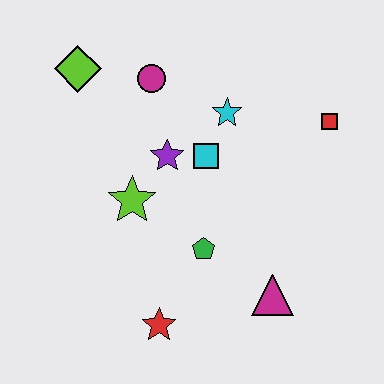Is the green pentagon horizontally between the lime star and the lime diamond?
No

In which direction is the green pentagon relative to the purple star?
The green pentagon is below the purple star.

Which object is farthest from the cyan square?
The red star is farthest from the cyan square.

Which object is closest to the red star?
The green pentagon is closest to the red star.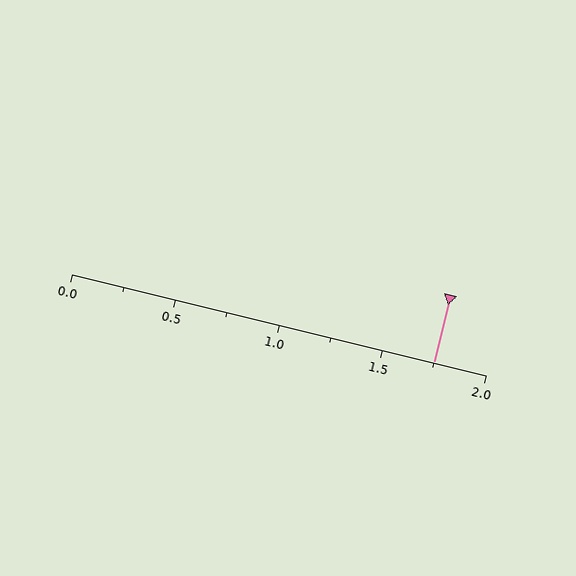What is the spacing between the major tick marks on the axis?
The major ticks are spaced 0.5 apart.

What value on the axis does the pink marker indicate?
The marker indicates approximately 1.75.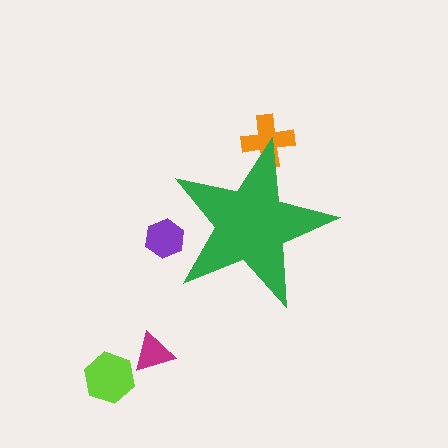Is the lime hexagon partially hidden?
No, the lime hexagon is fully visible.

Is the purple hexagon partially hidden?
Yes, the purple hexagon is partially hidden behind the green star.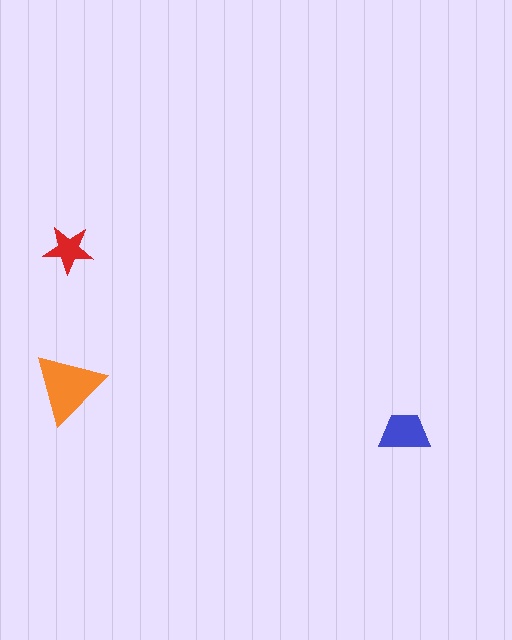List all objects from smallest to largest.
The red star, the blue trapezoid, the orange triangle.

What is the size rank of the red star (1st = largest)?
3rd.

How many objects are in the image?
There are 3 objects in the image.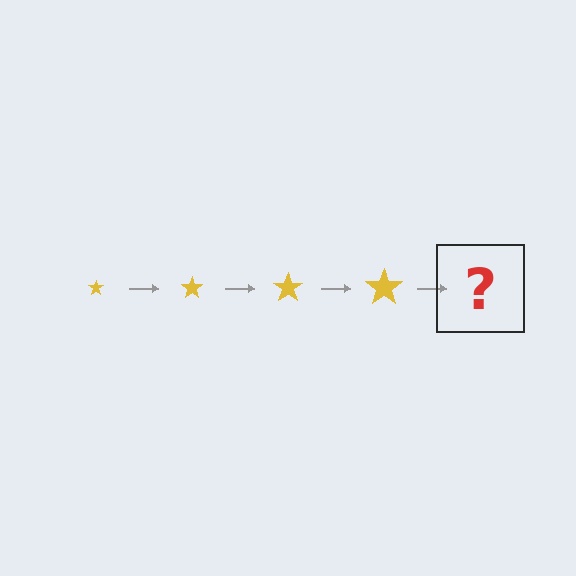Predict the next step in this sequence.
The next step is a yellow star, larger than the previous one.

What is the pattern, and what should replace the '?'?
The pattern is that the star gets progressively larger each step. The '?' should be a yellow star, larger than the previous one.